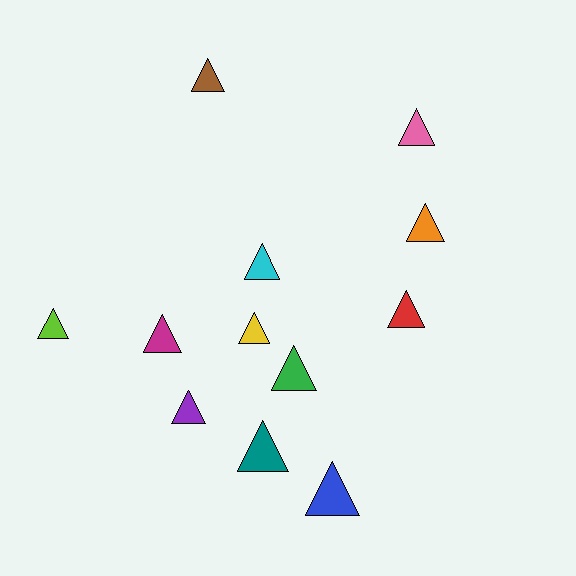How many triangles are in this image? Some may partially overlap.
There are 12 triangles.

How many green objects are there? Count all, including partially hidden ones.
There is 1 green object.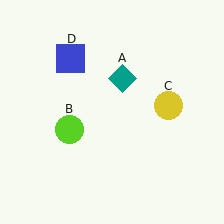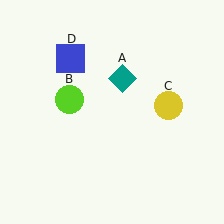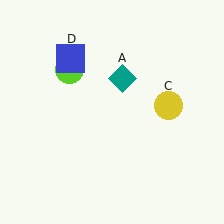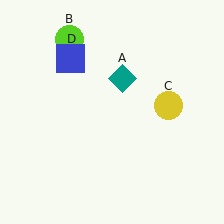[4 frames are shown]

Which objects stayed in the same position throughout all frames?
Teal diamond (object A) and yellow circle (object C) and blue square (object D) remained stationary.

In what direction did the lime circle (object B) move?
The lime circle (object B) moved up.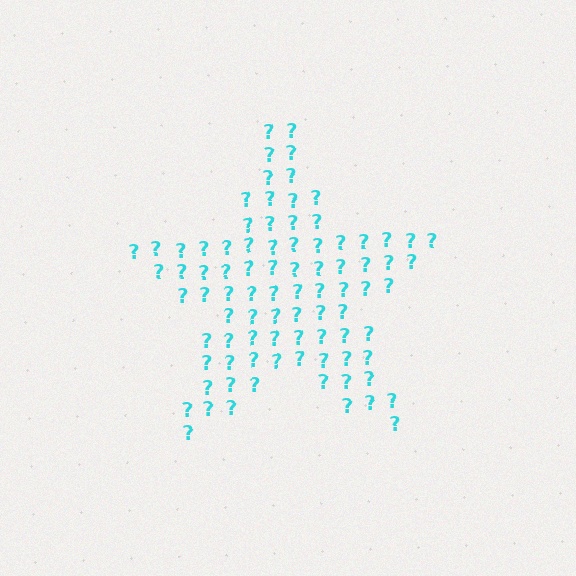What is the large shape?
The large shape is a star.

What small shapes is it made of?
It is made of small question marks.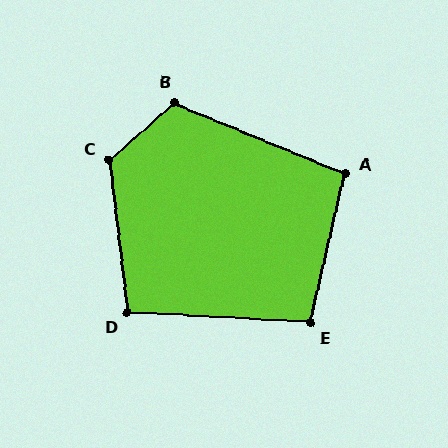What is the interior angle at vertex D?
Approximately 100 degrees (obtuse).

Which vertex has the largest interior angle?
C, at approximately 125 degrees.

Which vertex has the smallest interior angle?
A, at approximately 99 degrees.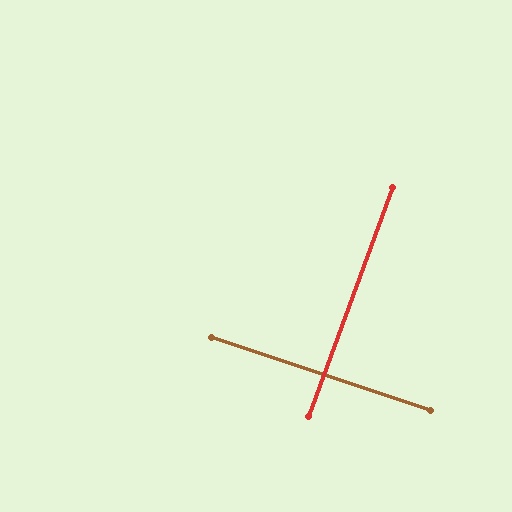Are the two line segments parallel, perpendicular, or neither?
Perpendicular — they meet at approximately 88°.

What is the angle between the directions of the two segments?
Approximately 88 degrees.